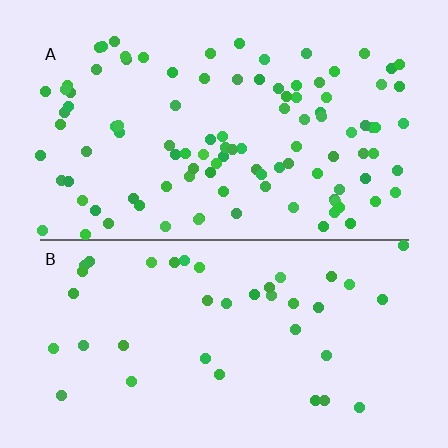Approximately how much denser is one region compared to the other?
Approximately 2.6× — region A over region B.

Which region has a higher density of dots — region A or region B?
A (the top).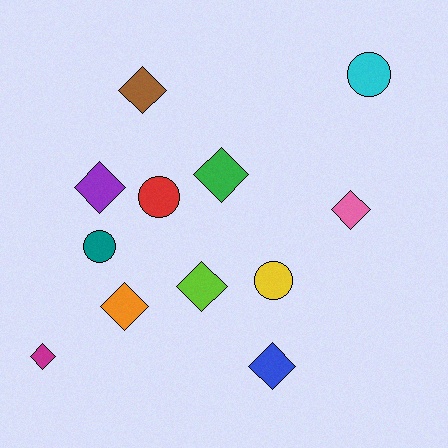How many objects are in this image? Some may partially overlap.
There are 12 objects.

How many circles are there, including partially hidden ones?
There are 4 circles.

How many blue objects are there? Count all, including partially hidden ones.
There is 1 blue object.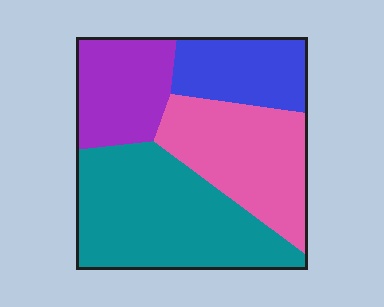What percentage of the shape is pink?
Pink covers about 25% of the shape.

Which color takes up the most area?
Teal, at roughly 40%.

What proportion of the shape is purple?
Purple takes up about one fifth (1/5) of the shape.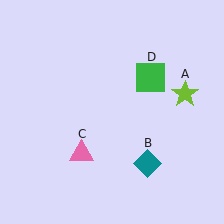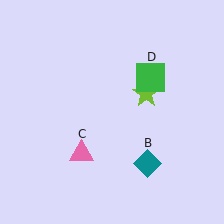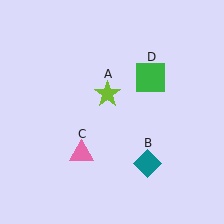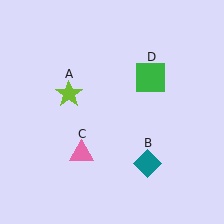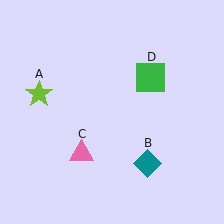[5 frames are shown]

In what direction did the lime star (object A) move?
The lime star (object A) moved left.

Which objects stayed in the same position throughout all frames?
Teal diamond (object B) and pink triangle (object C) and green square (object D) remained stationary.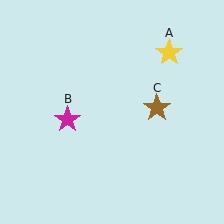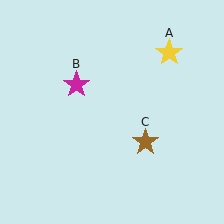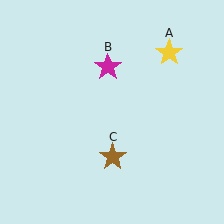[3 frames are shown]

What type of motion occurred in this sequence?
The magenta star (object B), brown star (object C) rotated clockwise around the center of the scene.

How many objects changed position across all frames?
2 objects changed position: magenta star (object B), brown star (object C).